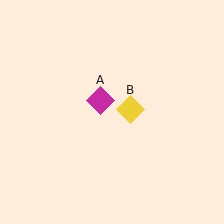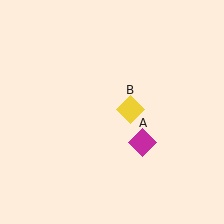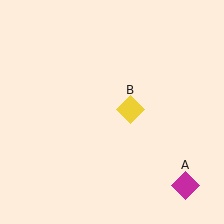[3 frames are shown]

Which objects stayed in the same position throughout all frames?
Yellow diamond (object B) remained stationary.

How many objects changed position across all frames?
1 object changed position: magenta diamond (object A).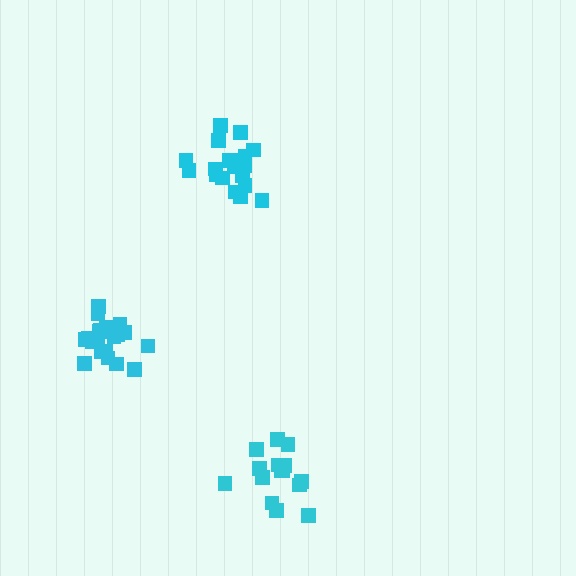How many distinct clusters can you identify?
There are 3 distinct clusters.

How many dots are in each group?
Group 1: 19 dots, Group 2: 15 dots, Group 3: 20 dots (54 total).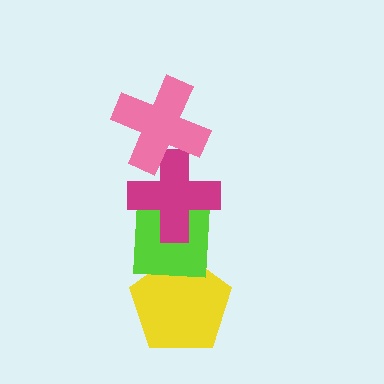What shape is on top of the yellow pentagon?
The lime square is on top of the yellow pentagon.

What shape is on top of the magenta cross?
The pink cross is on top of the magenta cross.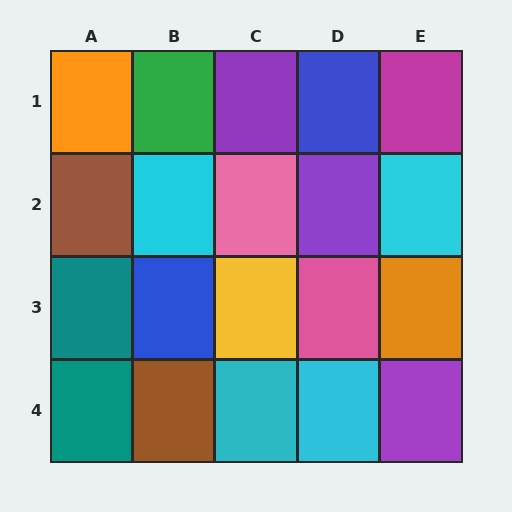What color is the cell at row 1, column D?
Blue.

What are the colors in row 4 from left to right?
Teal, brown, cyan, cyan, purple.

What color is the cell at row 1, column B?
Green.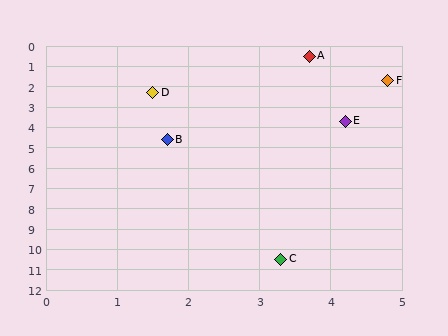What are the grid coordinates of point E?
Point E is at approximately (4.2, 3.7).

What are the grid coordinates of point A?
Point A is at approximately (3.7, 0.5).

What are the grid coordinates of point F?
Point F is at approximately (4.8, 1.7).